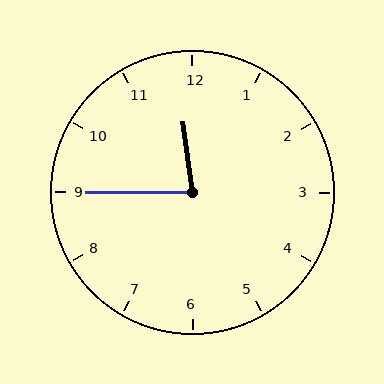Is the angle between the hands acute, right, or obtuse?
It is acute.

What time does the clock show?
11:45.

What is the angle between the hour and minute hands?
Approximately 82 degrees.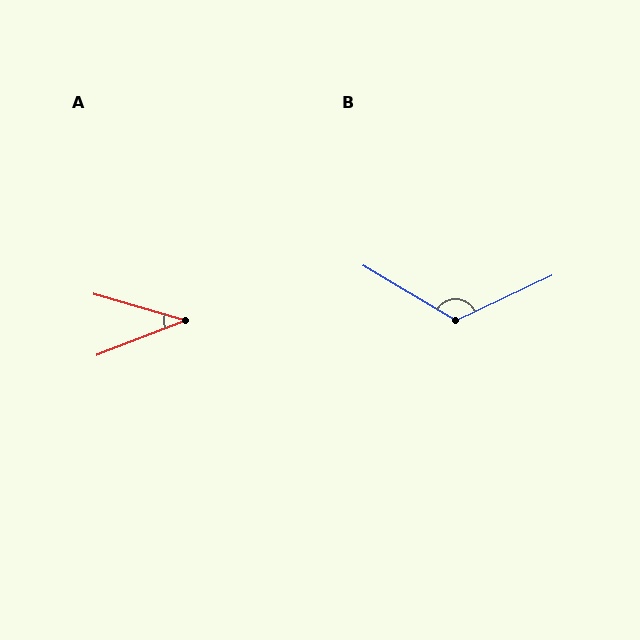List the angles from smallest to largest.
A (37°), B (124°).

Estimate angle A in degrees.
Approximately 37 degrees.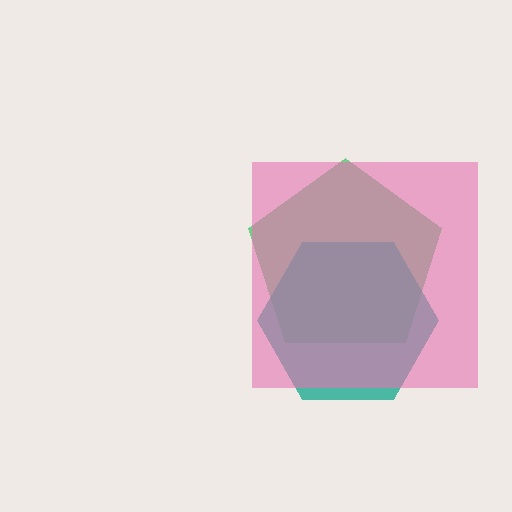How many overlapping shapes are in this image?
There are 3 overlapping shapes in the image.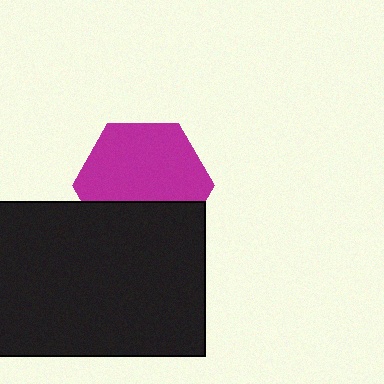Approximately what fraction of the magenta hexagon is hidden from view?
Roughly 34% of the magenta hexagon is hidden behind the black rectangle.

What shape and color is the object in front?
The object in front is a black rectangle.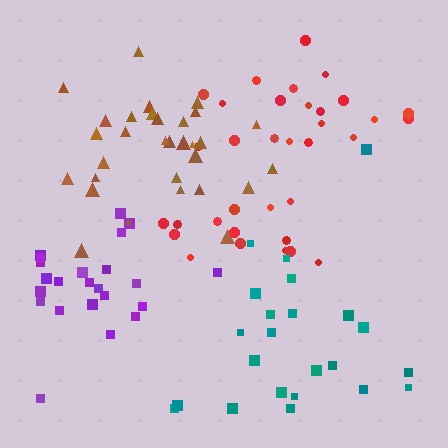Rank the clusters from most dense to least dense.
brown, red, purple, teal.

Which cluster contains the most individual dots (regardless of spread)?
Red (34).